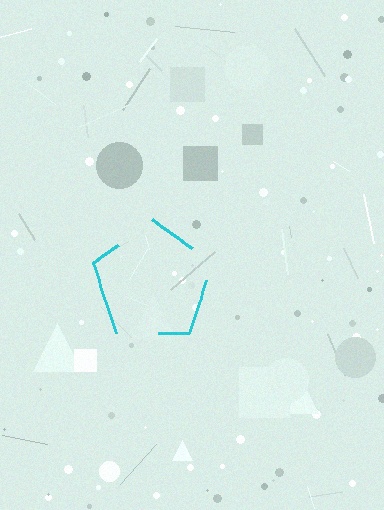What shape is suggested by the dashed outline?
The dashed outline suggests a pentagon.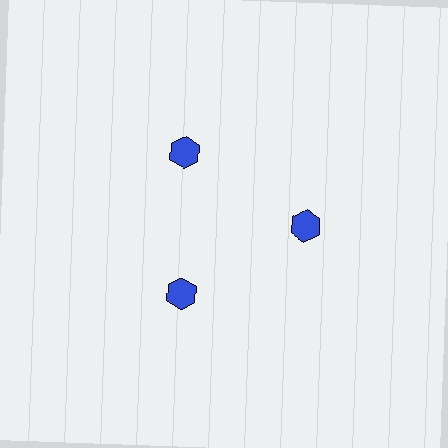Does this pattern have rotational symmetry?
Yes, this pattern has 3-fold rotational symmetry. It looks the same after rotating 120 degrees around the center.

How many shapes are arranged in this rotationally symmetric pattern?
There are 3 shapes, arranged in 3 groups of 1.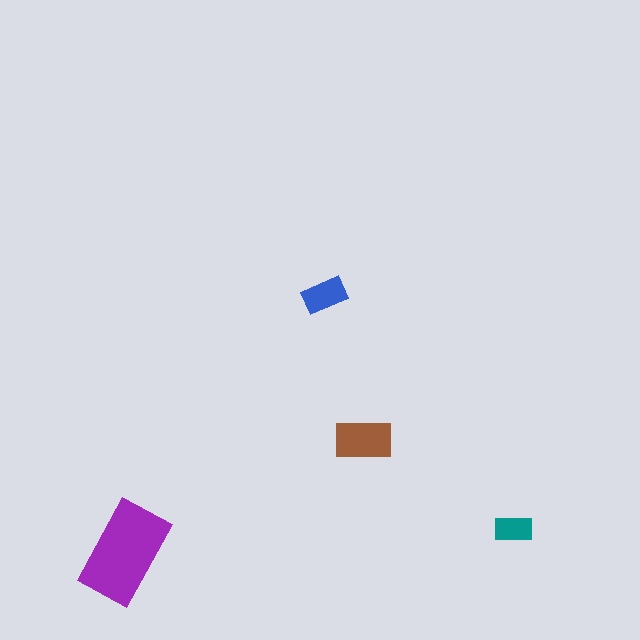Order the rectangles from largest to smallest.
the purple one, the brown one, the blue one, the teal one.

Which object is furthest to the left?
The purple rectangle is leftmost.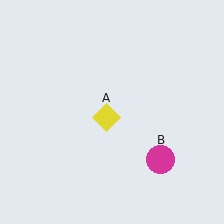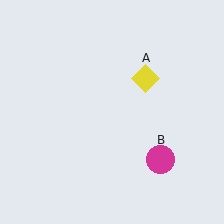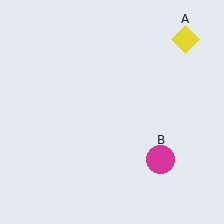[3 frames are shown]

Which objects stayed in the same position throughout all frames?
Magenta circle (object B) remained stationary.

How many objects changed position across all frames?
1 object changed position: yellow diamond (object A).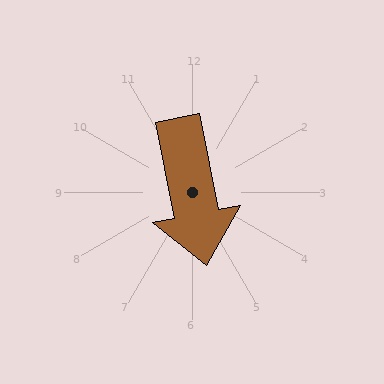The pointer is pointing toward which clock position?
Roughly 6 o'clock.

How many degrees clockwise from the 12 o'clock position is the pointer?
Approximately 169 degrees.